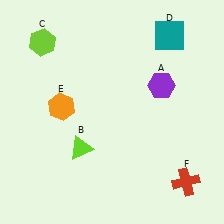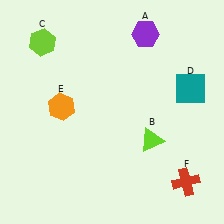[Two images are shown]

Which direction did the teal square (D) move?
The teal square (D) moved down.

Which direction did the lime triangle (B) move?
The lime triangle (B) moved right.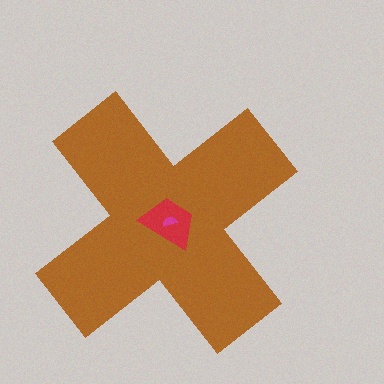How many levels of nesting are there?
3.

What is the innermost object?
The magenta semicircle.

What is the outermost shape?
The brown cross.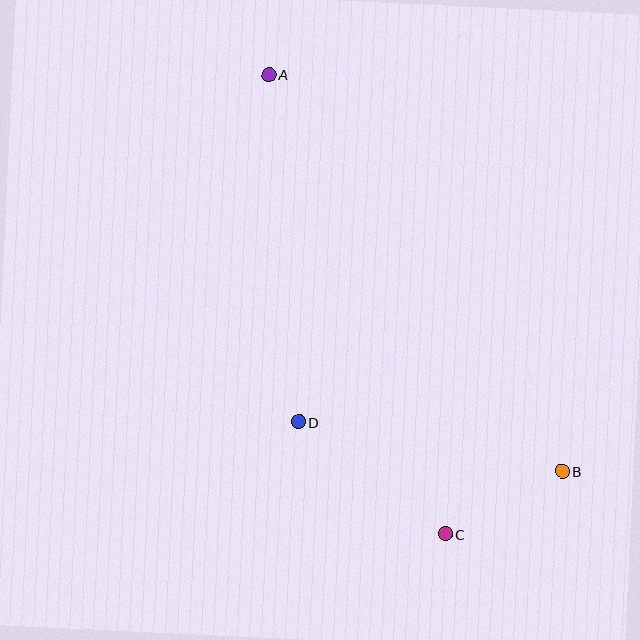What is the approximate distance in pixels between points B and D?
The distance between B and D is approximately 269 pixels.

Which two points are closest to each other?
Points B and C are closest to each other.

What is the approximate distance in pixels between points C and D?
The distance between C and D is approximately 185 pixels.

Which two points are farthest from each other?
Points A and B are farthest from each other.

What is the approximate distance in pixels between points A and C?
The distance between A and C is approximately 492 pixels.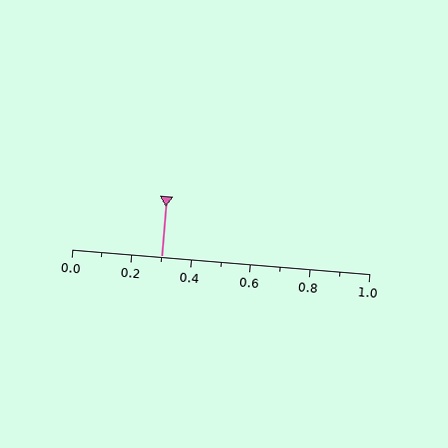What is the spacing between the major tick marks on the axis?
The major ticks are spaced 0.2 apart.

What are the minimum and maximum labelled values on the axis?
The axis runs from 0.0 to 1.0.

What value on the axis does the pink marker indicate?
The marker indicates approximately 0.3.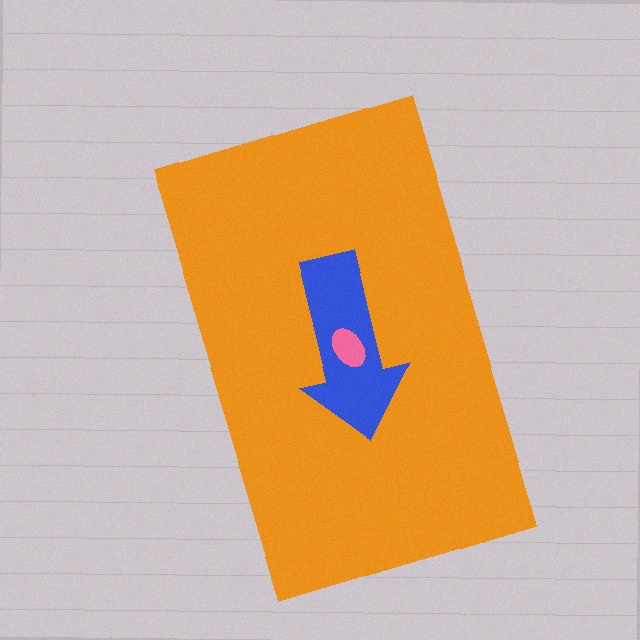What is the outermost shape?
The orange rectangle.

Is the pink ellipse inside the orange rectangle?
Yes.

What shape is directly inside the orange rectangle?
The blue arrow.